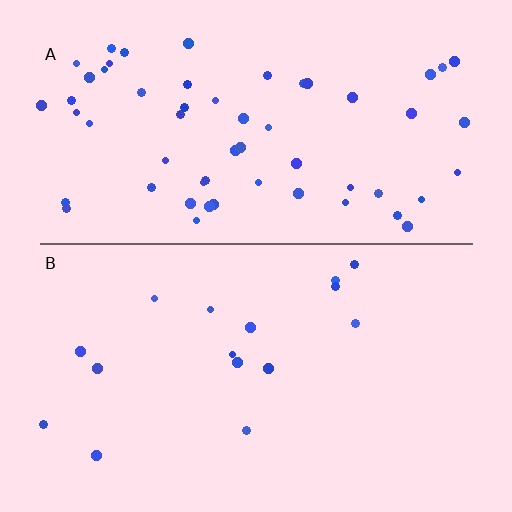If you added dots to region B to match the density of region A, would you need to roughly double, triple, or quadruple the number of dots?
Approximately quadruple.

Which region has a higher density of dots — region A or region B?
A (the top).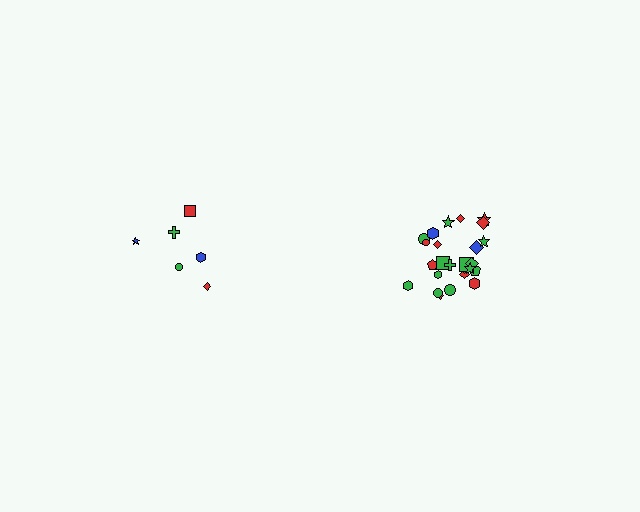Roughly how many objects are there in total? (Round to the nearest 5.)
Roughly 30 objects in total.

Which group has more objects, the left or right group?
The right group.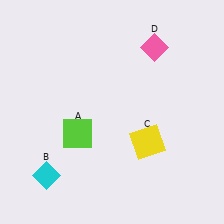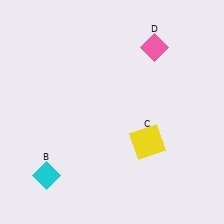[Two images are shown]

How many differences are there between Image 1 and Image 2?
There is 1 difference between the two images.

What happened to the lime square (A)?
The lime square (A) was removed in Image 2. It was in the bottom-left area of Image 1.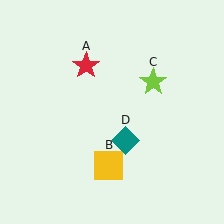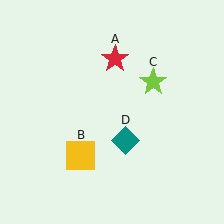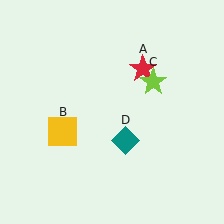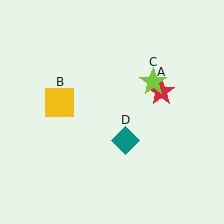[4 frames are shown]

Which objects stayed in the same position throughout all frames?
Lime star (object C) and teal diamond (object D) remained stationary.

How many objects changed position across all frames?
2 objects changed position: red star (object A), yellow square (object B).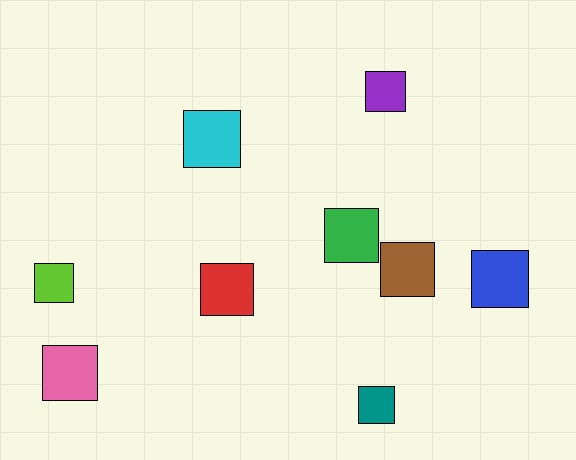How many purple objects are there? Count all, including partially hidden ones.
There is 1 purple object.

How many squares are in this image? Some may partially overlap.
There are 9 squares.